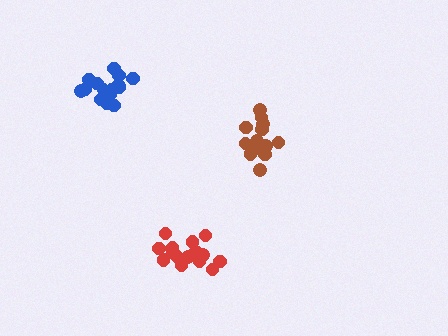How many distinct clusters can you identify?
There are 3 distinct clusters.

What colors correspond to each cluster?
The clusters are colored: brown, red, blue.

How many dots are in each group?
Group 1: 16 dots, Group 2: 16 dots, Group 3: 15 dots (47 total).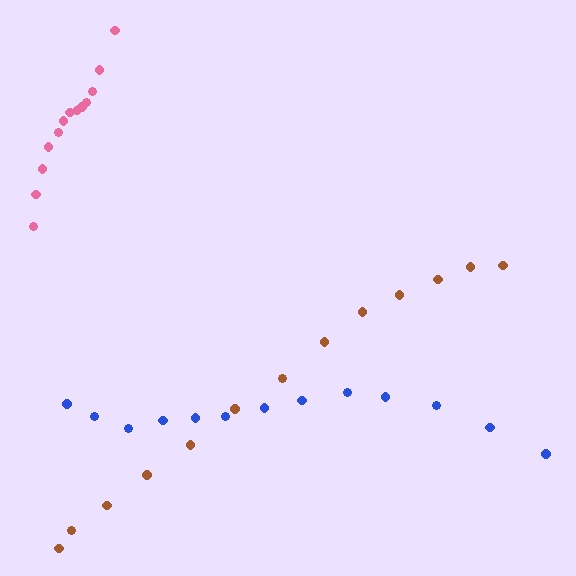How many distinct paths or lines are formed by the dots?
There are 3 distinct paths.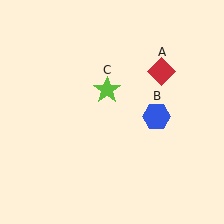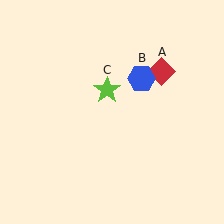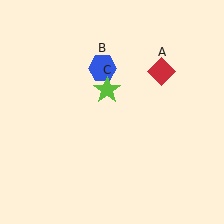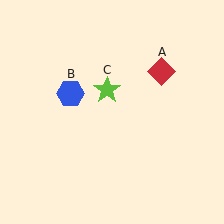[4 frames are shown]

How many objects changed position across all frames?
1 object changed position: blue hexagon (object B).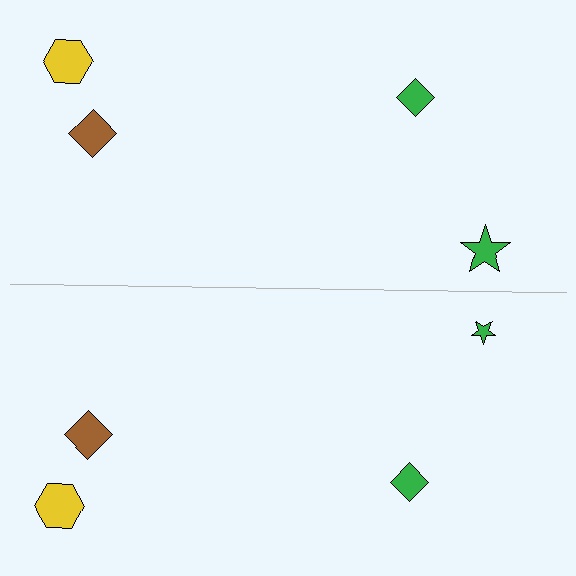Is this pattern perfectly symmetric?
No, the pattern is not perfectly symmetric. The green star on the bottom side has a different size than its mirror counterpart.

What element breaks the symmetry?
The green star on the bottom side has a different size than its mirror counterpart.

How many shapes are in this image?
There are 8 shapes in this image.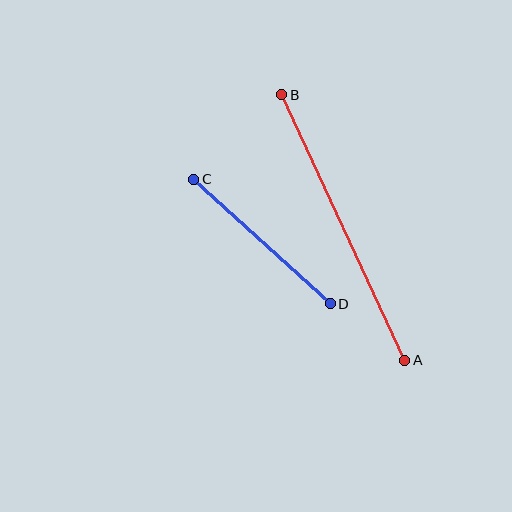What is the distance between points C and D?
The distance is approximately 185 pixels.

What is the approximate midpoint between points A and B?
The midpoint is at approximately (343, 227) pixels.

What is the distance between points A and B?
The distance is approximately 293 pixels.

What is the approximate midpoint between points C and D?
The midpoint is at approximately (262, 241) pixels.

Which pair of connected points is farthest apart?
Points A and B are farthest apart.